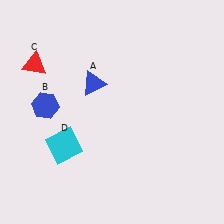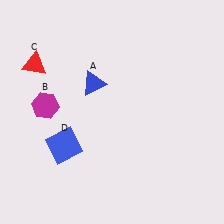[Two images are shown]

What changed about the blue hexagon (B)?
In Image 1, B is blue. In Image 2, it changed to magenta.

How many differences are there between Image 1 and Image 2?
There are 2 differences between the two images.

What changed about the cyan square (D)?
In Image 1, D is cyan. In Image 2, it changed to blue.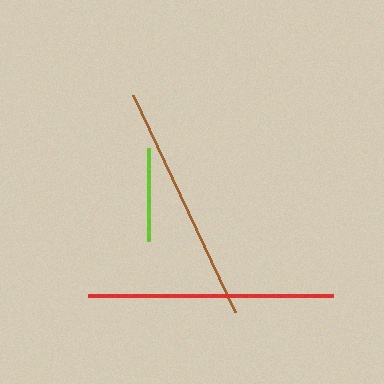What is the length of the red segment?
The red segment is approximately 245 pixels long.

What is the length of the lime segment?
The lime segment is approximately 92 pixels long.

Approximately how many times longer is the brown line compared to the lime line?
The brown line is approximately 2.6 times the length of the lime line.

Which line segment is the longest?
The red line is the longest at approximately 245 pixels.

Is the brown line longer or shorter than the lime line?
The brown line is longer than the lime line.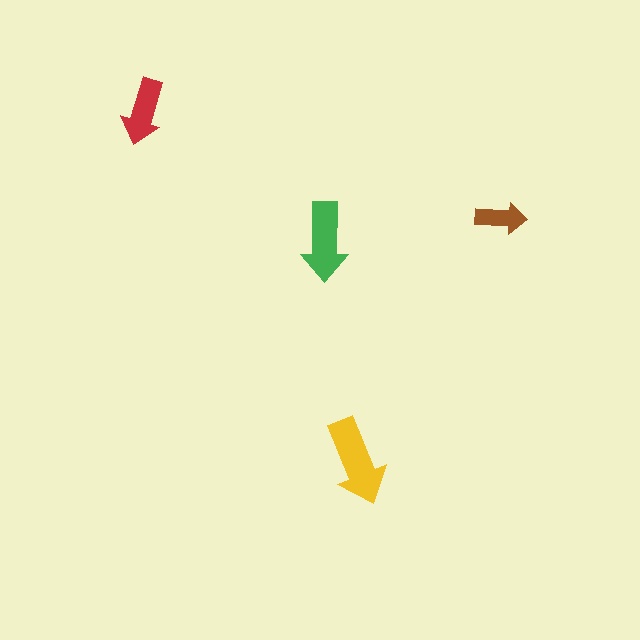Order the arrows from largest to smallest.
the yellow one, the green one, the red one, the brown one.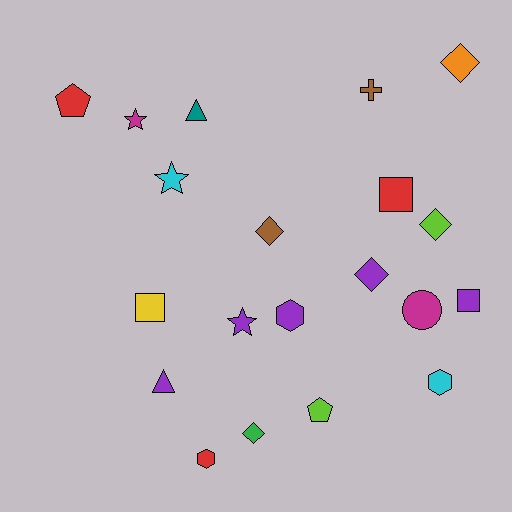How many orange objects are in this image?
There is 1 orange object.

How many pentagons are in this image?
There are 2 pentagons.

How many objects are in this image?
There are 20 objects.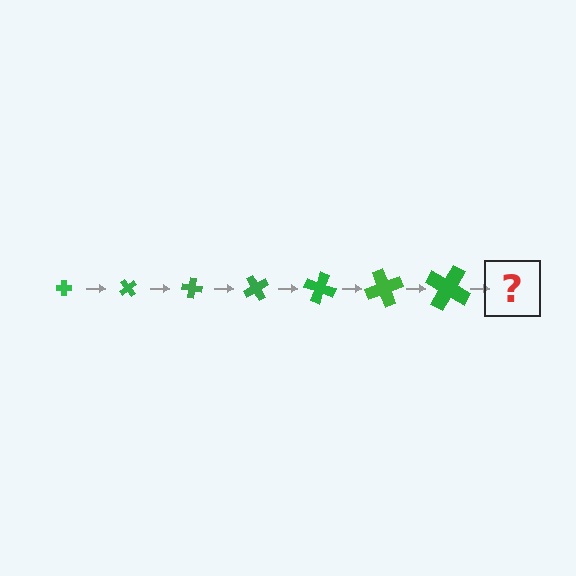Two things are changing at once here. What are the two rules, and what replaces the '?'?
The two rules are that the cross grows larger each step and it rotates 50 degrees each step. The '?' should be a cross, larger than the previous one and rotated 350 degrees from the start.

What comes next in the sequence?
The next element should be a cross, larger than the previous one and rotated 350 degrees from the start.